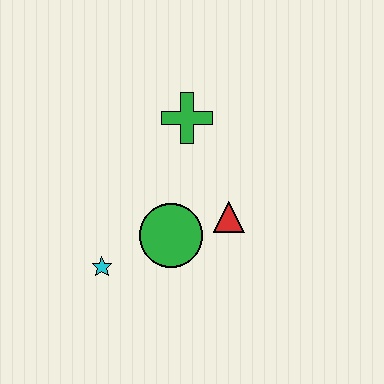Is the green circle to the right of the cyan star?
Yes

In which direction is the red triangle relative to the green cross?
The red triangle is below the green cross.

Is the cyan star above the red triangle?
No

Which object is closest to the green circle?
The red triangle is closest to the green circle.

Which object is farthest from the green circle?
The green cross is farthest from the green circle.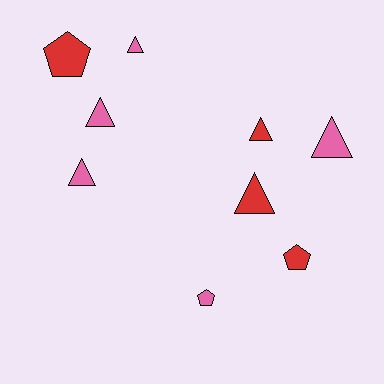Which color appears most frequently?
Pink, with 5 objects.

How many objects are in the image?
There are 9 objects.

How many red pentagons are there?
There are 2 red pentagons.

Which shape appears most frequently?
Triangle, with 6 objects.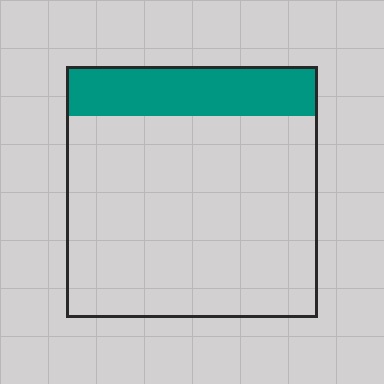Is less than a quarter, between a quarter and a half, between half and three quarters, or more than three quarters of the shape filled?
Less than a quarter.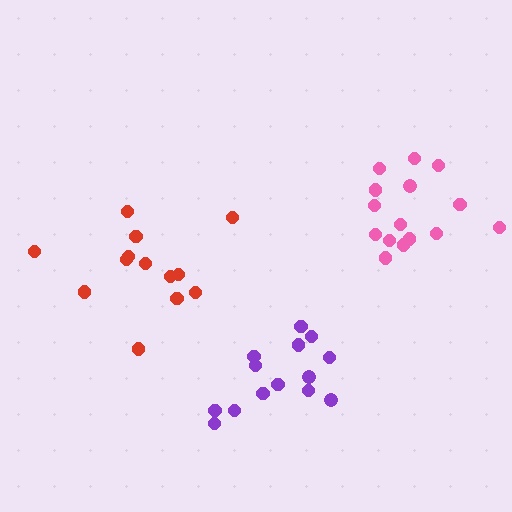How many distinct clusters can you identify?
There are 3 distinct clusters.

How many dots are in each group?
Group 1: 15 dots, Group 2: 13 dots, Group 3: 14 dots (42 total).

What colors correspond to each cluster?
The clusters are colored: pink, red, purple.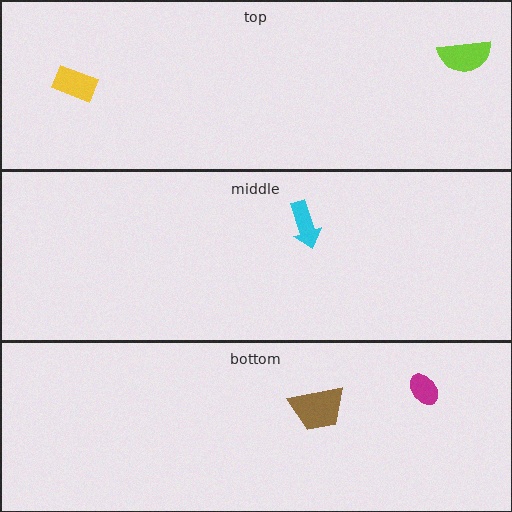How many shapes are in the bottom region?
2.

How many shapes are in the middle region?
1.